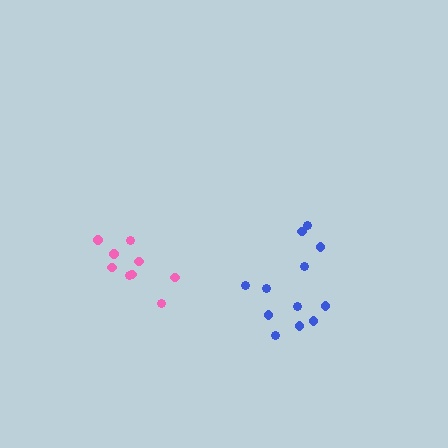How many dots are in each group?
Group 1: 12 dots, Group 2: 9 dots (21 total).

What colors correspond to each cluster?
The clusters are colored: blue, pink.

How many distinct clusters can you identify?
There are 2 distinct clusters.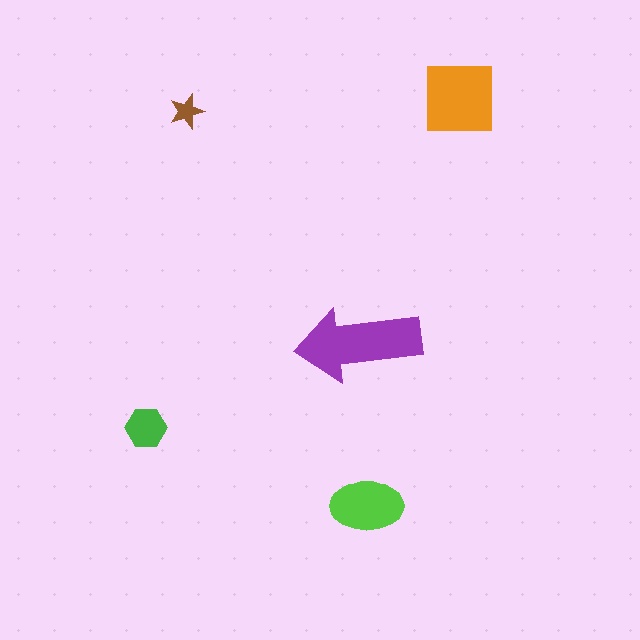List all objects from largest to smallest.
The purple arrow, the orange square, the lime ellipse, the green hexagon, the brown star.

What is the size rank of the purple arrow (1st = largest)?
1st.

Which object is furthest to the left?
The green hexagon is leftmost.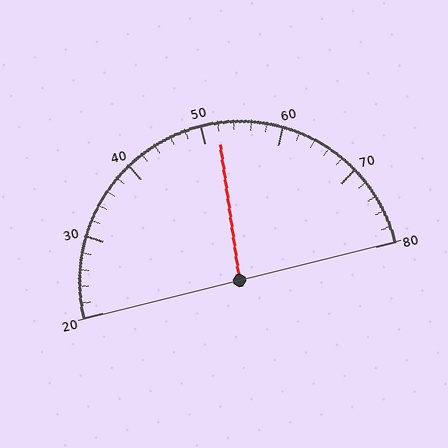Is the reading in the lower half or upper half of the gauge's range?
The reading is in the upper half of the range (20 to 80).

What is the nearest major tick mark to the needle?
The nearest major tick mark is 50.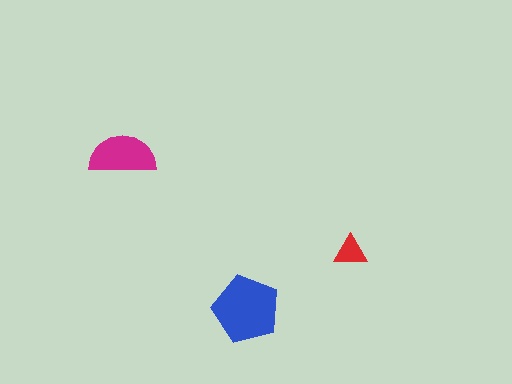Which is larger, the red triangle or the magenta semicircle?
The magenta semicircle.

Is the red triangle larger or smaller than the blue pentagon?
Smaller.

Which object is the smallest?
The red triangle.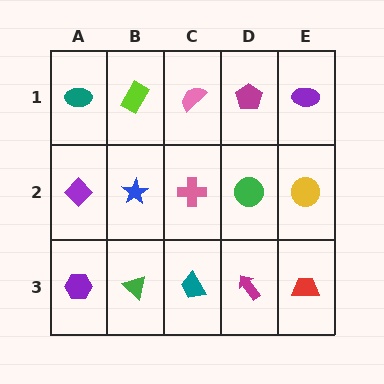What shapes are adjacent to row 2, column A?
A teal ellipse (row 1, column A), a purple hexagon (row 3, column A), a blue star (row 2, column B).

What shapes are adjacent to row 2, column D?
A magenta pentagon (row 1, column D), a magenta arrow (row 3, column D), a pink cross (row 2, column C), a yellow circle (row 2, column E).